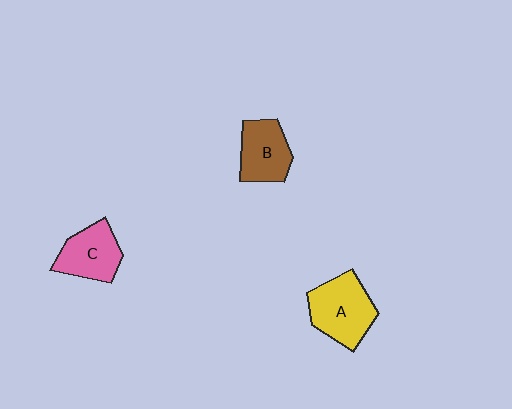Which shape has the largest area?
Shape A (yellow).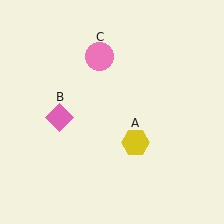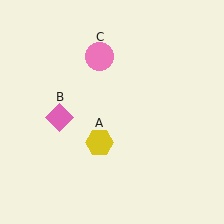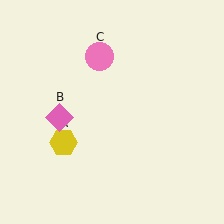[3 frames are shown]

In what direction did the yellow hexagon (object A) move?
The yellow hexagon (object A) moved left.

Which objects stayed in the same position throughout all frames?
Pink diamond (object B) and pink circle (object C) remained stationary.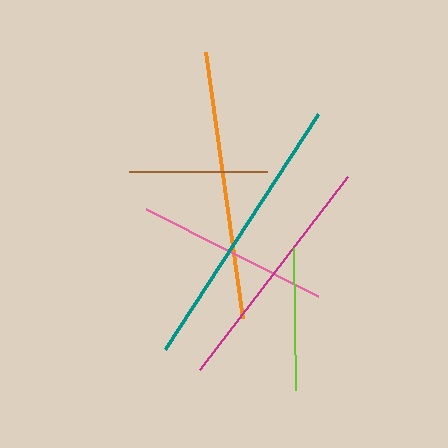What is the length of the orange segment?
The orange segment is approximately 269 pixels long.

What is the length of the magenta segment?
The magenta segment is approximately 243 pixels long.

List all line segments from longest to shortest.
From longest to shortest: teal, orange, magenta, pink, lime, brown.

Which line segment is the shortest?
The brown line is the shortest at approximately 138 pixels.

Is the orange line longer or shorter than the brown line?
The orange line is longer than the brown line.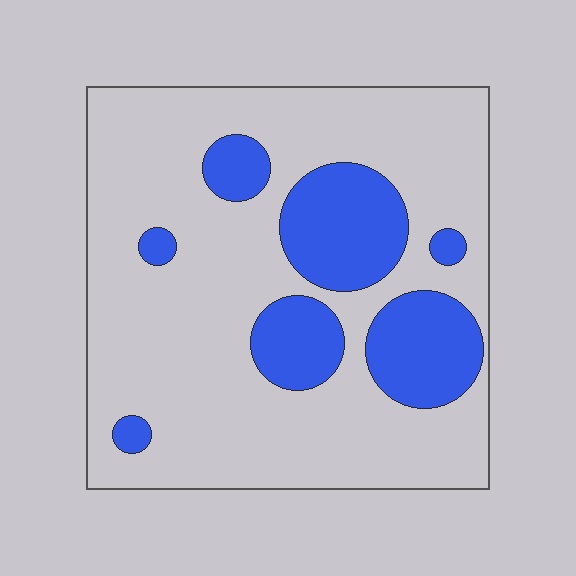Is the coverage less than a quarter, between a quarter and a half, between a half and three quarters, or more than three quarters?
Less than a quarter.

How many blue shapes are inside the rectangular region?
7.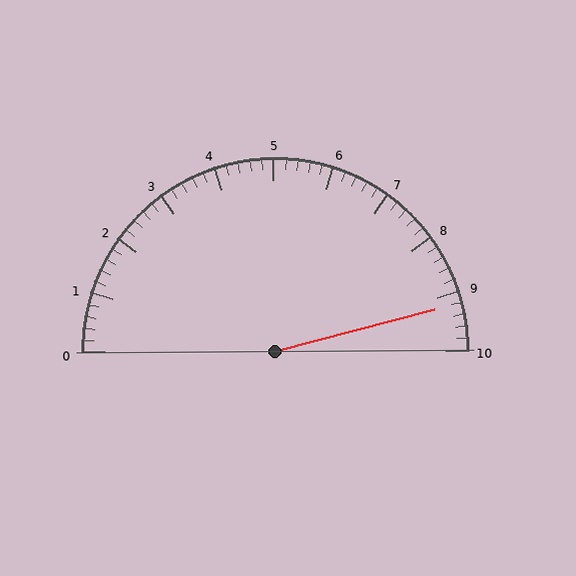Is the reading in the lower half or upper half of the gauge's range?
The reading is in the upper half of the range (0 to 10).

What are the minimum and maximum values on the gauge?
The gauge ranges from 0 to 10.